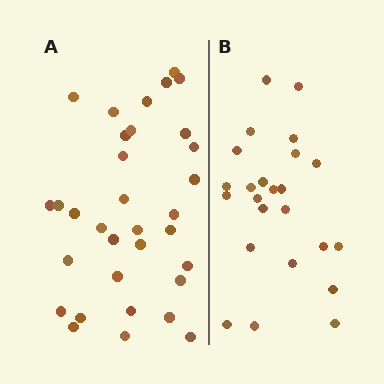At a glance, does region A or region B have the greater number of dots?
Region A (the left region) has more dots.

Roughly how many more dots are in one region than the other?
Region A has roughly 8 or so more dots than region B.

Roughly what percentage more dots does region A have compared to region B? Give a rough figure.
About 40% more.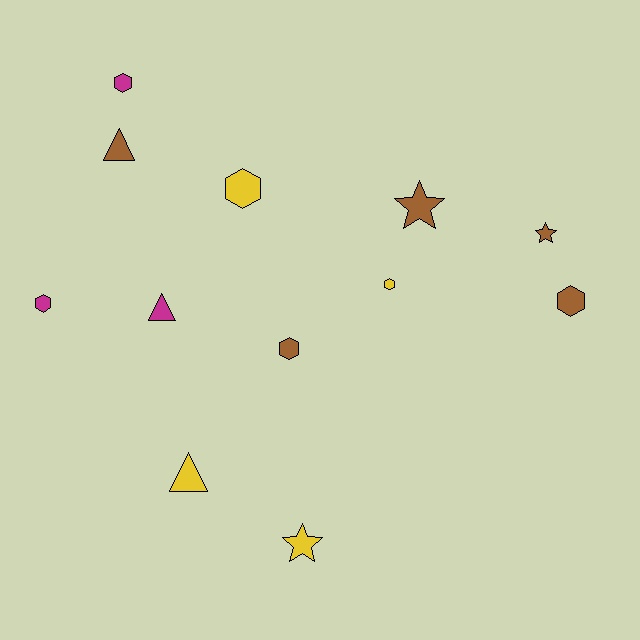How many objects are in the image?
There are 12 objects.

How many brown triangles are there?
There is 1 brown triangle.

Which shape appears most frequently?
Hexagon, with 6 objects.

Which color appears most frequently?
Brown, with 5 objects.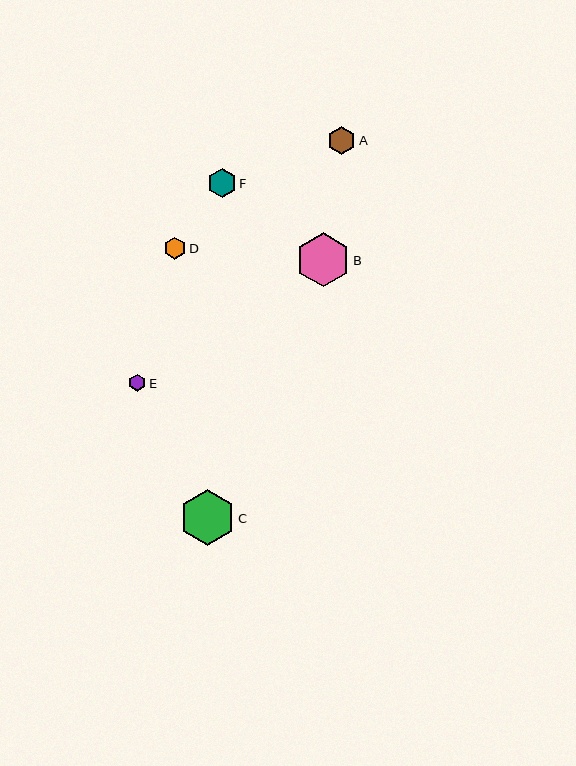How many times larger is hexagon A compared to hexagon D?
Hexagon A is approximately 1.3 times the size of hexagon D.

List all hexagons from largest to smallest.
From largest to smallest: C, B, F, A, D, E.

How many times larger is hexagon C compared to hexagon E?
Hexagon C is approximately 3.3 times the size of hexagon E.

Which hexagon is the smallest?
Hexagon E is the smallest with a size of approximately 17 pixels.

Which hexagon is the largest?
Hexagon C is the largest with a size of approximately 55 pixels.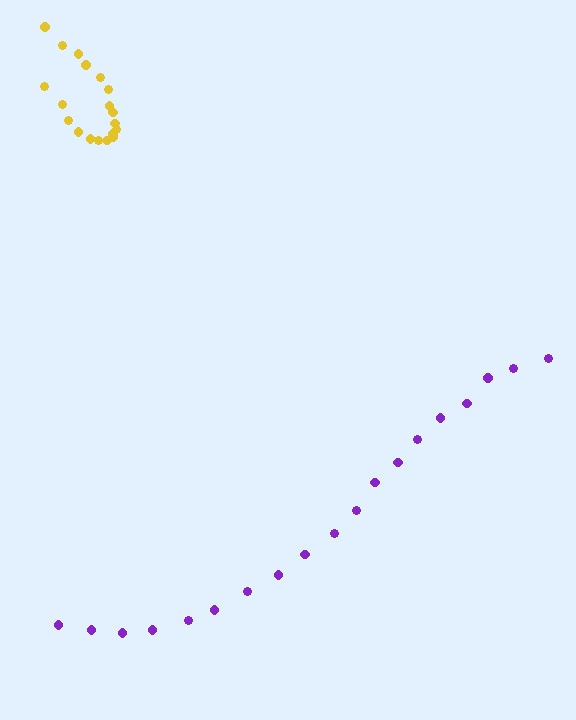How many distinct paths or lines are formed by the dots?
There are 2 distinct paths.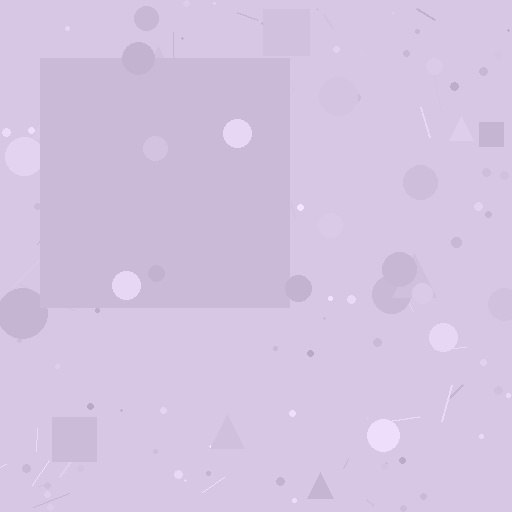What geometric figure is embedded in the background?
A square is embedded in the background.